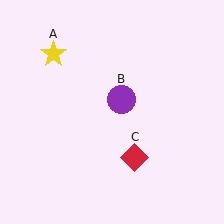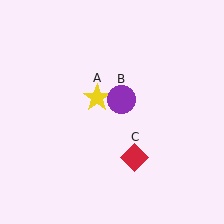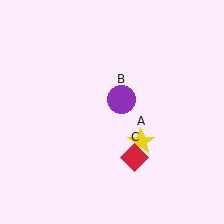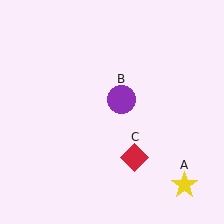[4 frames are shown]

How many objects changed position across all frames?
1 object changed position: yellow star (object A).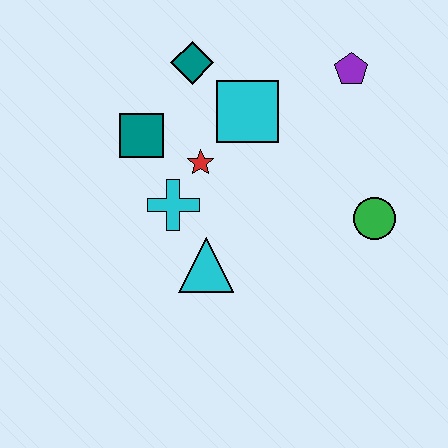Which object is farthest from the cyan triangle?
The purple pentagon is farthest from the cyan triangle.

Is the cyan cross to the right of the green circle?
No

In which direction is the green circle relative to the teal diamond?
The green circle is to the right of the teal diamond.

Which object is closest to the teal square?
The red star is closest to the teal square.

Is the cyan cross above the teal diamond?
No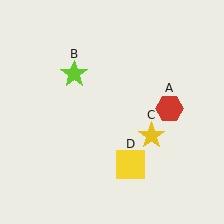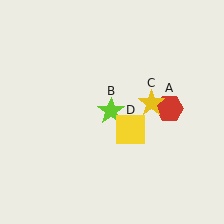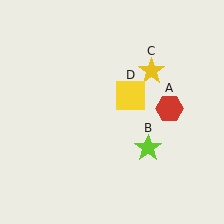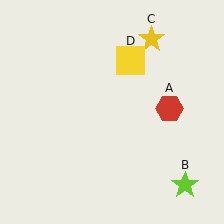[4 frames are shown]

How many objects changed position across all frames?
3 objects changed position: lime star (object B), yellow star (object C), yellow square (object D).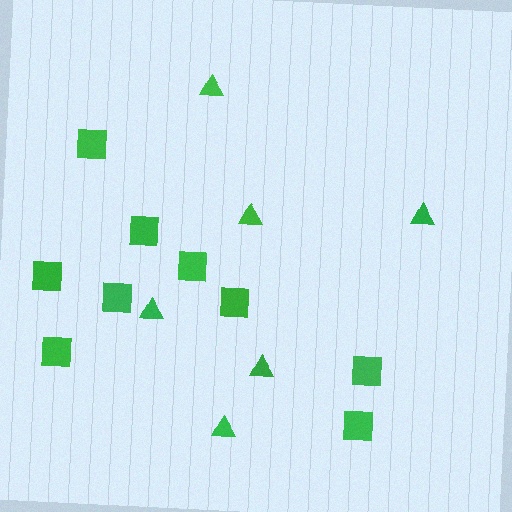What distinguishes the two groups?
There are 2 groups: one group of triangles (6) and one group of squares (9).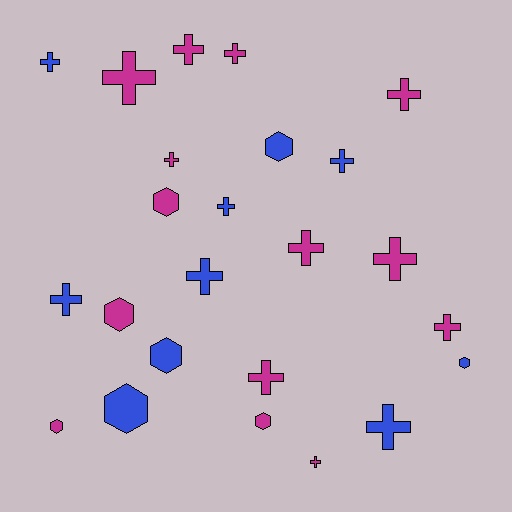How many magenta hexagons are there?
There are 4 magenta hexagons.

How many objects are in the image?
There are 24 objects.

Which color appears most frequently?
Magenta, with 14 objects.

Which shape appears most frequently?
Cross, with 16 objects.